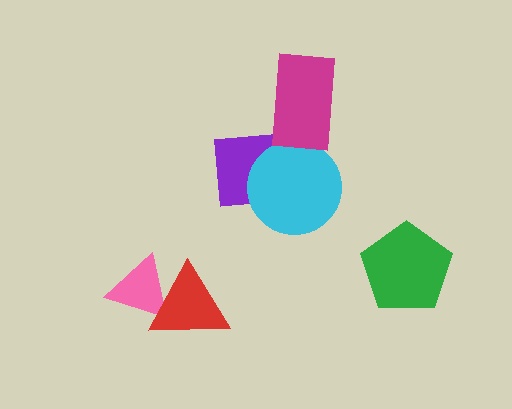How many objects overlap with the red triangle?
1 object overlaps with the red triangle.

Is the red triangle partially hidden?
No, no other shape covers it.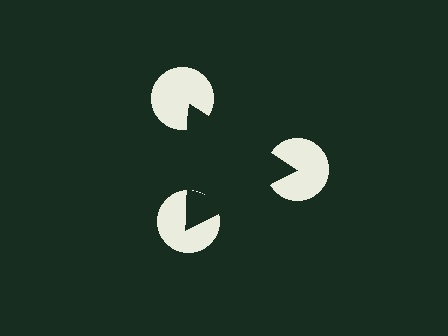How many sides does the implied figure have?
3 sides.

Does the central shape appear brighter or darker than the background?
It typically appears slightly darker than the background, even though no actual brightness change is drawn.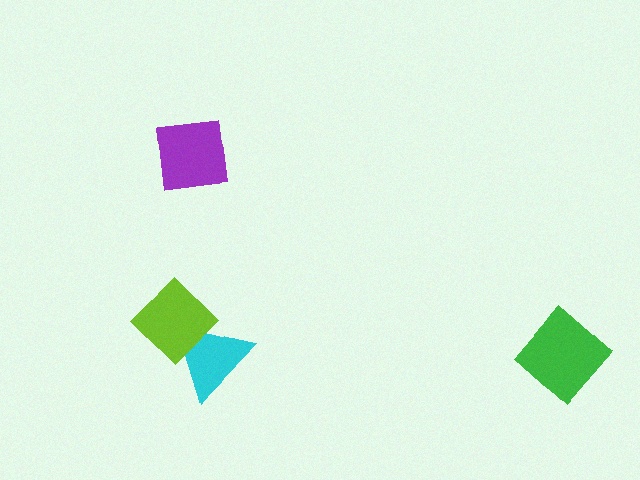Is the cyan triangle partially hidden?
Yes, it is partially covered by another shape.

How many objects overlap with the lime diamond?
1 object overlaps with the lime diamond.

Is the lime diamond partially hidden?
No, no other shape covers it.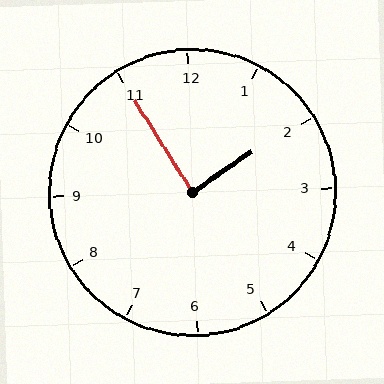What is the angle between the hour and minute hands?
Approximately 88 degrees.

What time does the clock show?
1:55.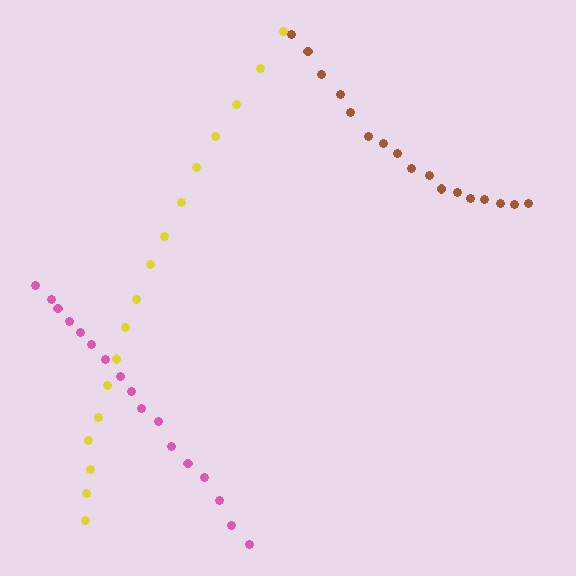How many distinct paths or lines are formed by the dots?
There are 3 distinct paths.